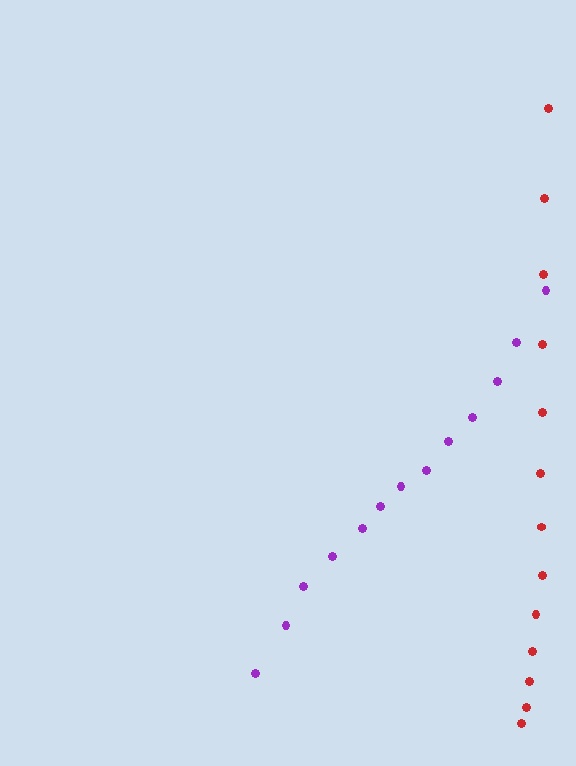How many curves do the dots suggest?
There are 2 distinct paths.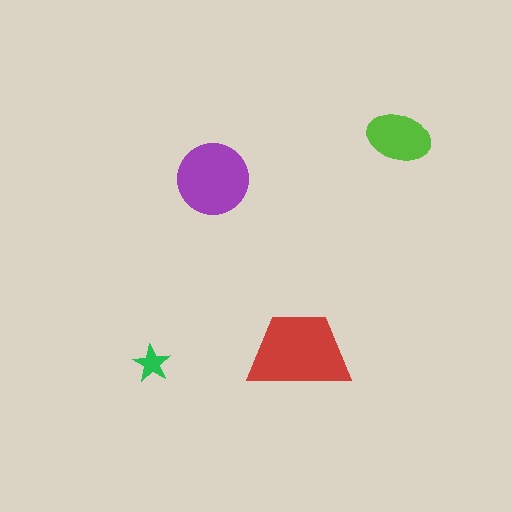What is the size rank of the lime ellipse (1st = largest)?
3rd.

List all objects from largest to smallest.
The red trapezoid, the purple circle, the lime ellipse, the green star.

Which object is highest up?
The lime ellipse is topmost.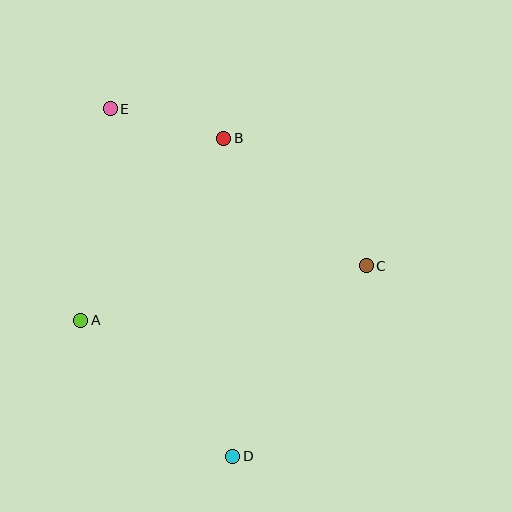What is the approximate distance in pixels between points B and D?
The distance between B and D is approximately 318 pixels.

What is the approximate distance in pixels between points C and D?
The distance between C and D is approximately 233 pixels.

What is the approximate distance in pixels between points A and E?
The distance between A and E is approximately 214 pixels.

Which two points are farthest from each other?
Points D and E are farthest from each other.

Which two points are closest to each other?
Points B and E are closest to each other.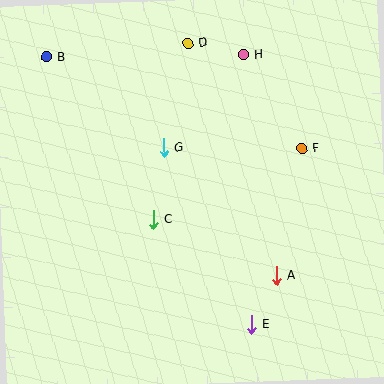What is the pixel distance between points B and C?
The distance between B and C is 195 pixels.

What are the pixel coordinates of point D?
Point D is at (188, 43).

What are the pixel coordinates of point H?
Point H is at (243, 55).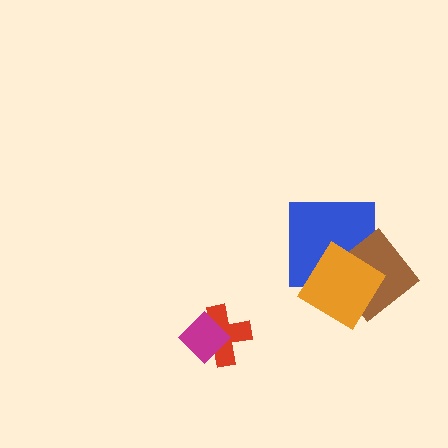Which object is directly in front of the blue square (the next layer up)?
The brown diamond is directly in front of the blue square.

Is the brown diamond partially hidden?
Yes, it is partially covered by another shape.